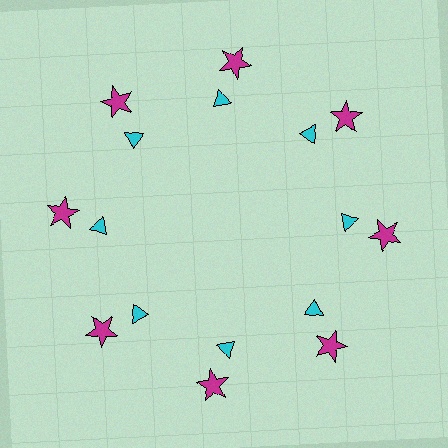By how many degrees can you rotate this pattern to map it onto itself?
The pattern maps onto itself every 45 degrees of rotation.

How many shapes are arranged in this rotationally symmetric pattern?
There are 16 shapes, arranged in 8 groups of 2.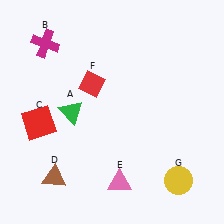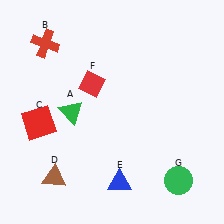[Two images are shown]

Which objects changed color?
B changed from magenta to red. E changed from pink to blue. G changed from yellow to green.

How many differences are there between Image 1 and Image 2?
There are 3 differences between the two images.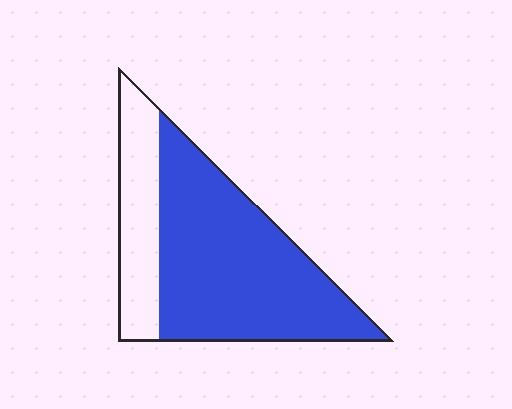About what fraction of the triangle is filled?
About three quarters (3/4).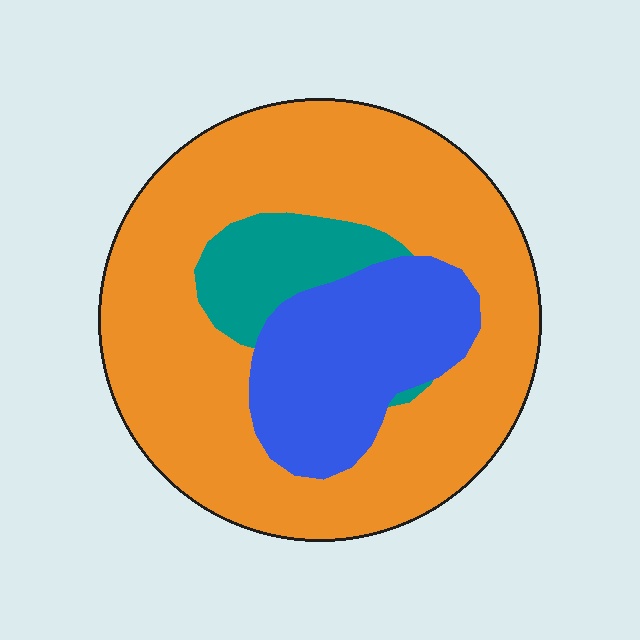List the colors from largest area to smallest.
From largest to smallest: orange, blue, teal.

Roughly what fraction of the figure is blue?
Blue takes up between a sixth and a third of the figure.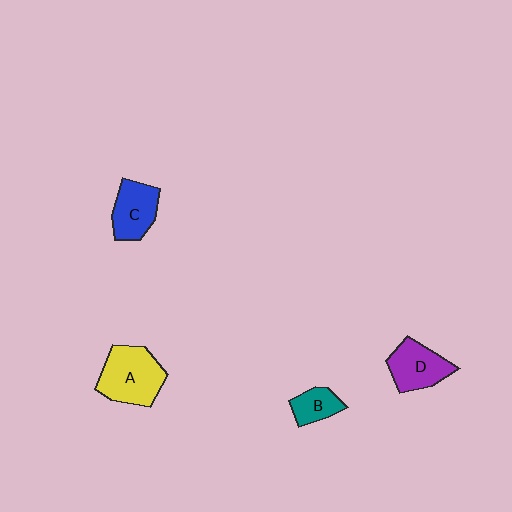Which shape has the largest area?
Shape A (yellow).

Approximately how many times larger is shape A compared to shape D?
Approximately 1.3 times.